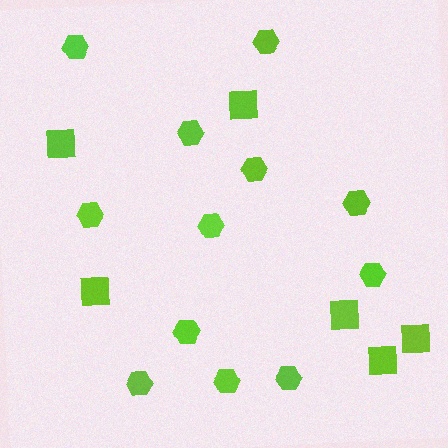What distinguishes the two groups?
There are 2 groups: one group of squares (6) and one group of hexagons (12).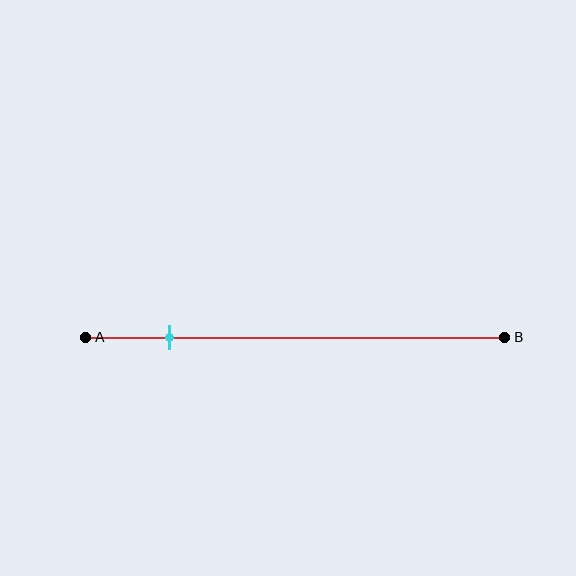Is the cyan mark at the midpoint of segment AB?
No, the mark is at about 20% from A, not at the 50% midpoint.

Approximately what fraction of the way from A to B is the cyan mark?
The cyan mark is approximately 20% of the way from A to B.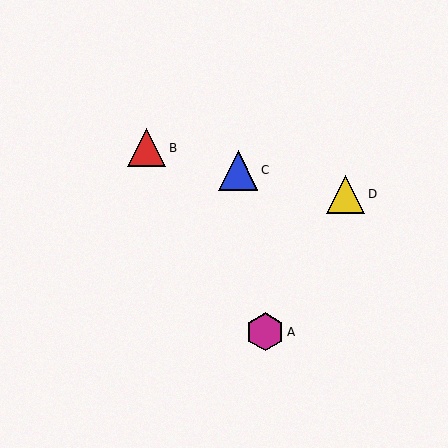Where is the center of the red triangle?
The center of the red triangle is at (147, 148).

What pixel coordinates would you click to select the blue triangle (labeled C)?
Click at (238, 170) to select the blue triangle C.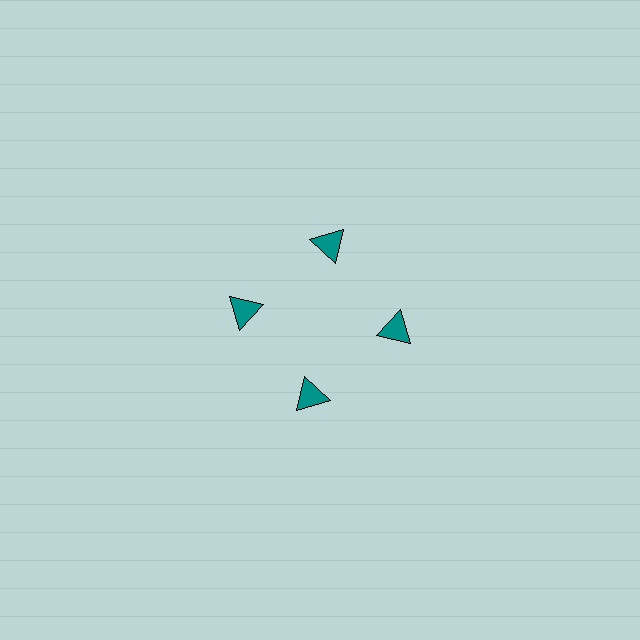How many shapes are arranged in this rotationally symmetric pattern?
There are 4 shapes, arranged in 4 groups of 1.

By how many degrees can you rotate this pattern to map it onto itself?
The pattern maps onto itself every 90 degrees of rotation.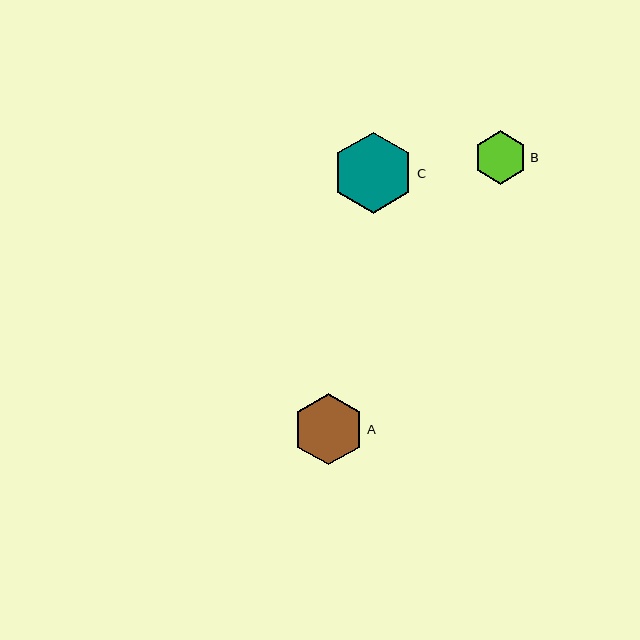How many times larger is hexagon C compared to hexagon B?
Hexagon C is approximately 1.5 times the size of hexagon B.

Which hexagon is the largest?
Hexagon C is the largest with a size of approximately 81 pixels.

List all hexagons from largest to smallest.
From largest to smallest: C, A, B.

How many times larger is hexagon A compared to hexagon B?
Hexagon A is approximately 1.3 times the size of hexagon B.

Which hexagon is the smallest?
Hexagon B is the smallest with a size of approximately 53 pixels.